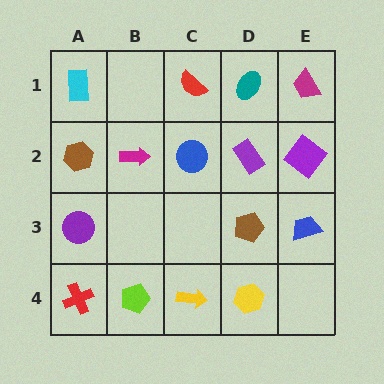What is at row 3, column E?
A blue trapezoid.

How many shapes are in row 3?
3 shapes.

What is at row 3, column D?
A brown pentagon.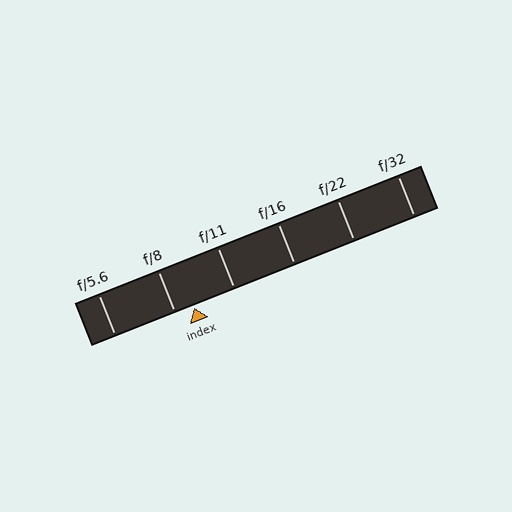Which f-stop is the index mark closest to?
The index mark is closest to f/8.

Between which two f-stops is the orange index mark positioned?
The index mark is between f/8 and f/11.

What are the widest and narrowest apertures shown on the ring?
The widest aperture shown is f/5.6 and the narrowest is f/32.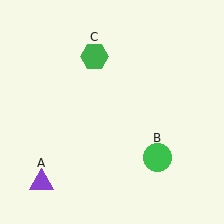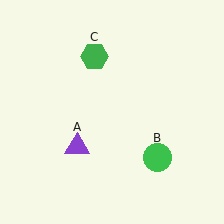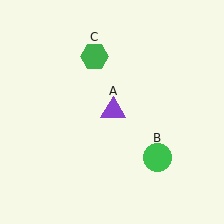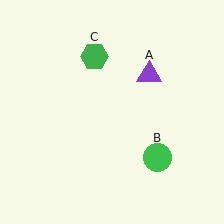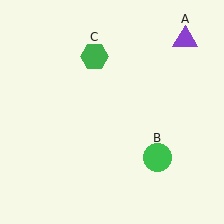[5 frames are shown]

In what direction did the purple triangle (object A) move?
The purple triangle (object A) moved up and to the right.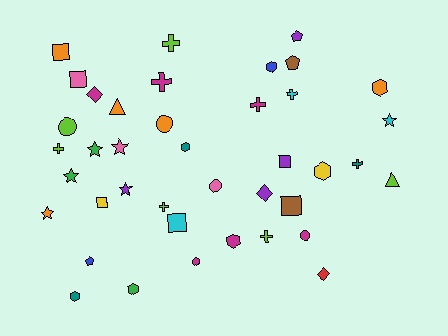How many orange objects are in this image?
There are 5 orange objects.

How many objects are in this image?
There are 40 objects.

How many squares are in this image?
There are 6 squares.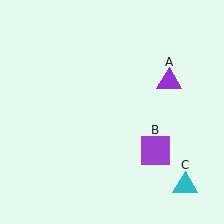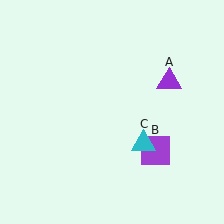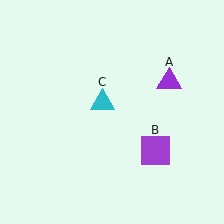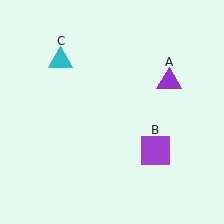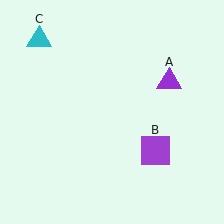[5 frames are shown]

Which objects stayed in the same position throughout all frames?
Purple triangle (object A) and purple square (object B) remained stationary.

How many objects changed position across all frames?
1 object changed position: cyan triangle (object C).